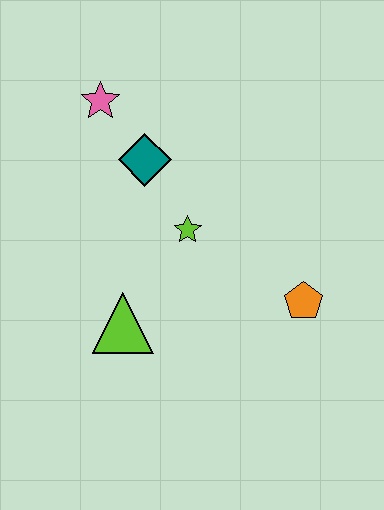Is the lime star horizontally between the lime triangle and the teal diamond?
No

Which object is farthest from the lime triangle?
The pink star is farthest from the lime triangle.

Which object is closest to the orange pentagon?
The lime star is closest to the orange pentagon.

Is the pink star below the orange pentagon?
No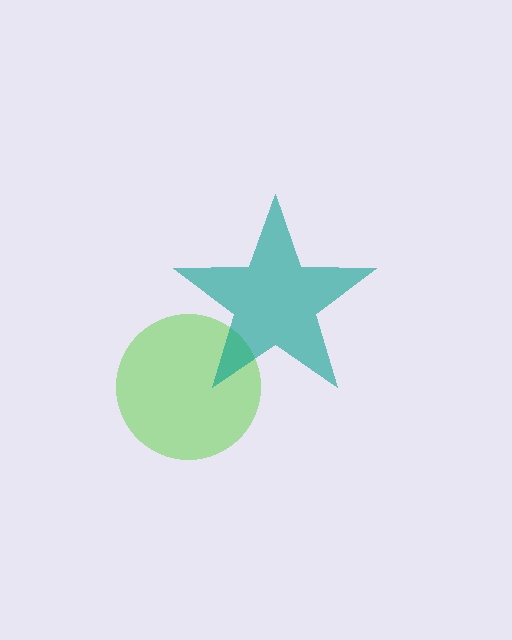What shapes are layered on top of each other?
The layered shapes are: a lime circle, a teal star.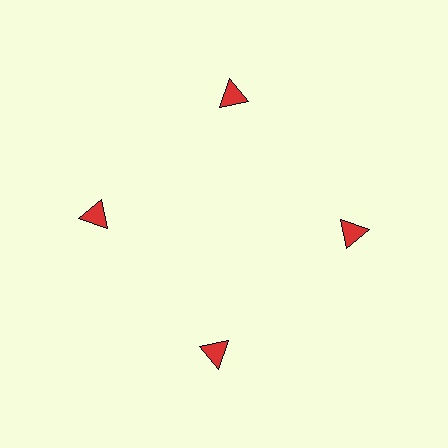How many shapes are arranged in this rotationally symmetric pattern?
There are 4 shapes, arranged in 4 groups of 1.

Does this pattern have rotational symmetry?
Yes, this pattern has 4-fold rotational symmetry. It looks the same after rotating 90 degrees around the center.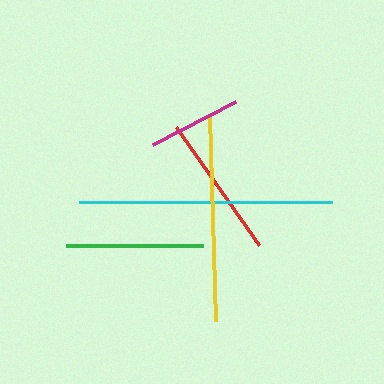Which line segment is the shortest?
The magenta line is the shortest at approximately 93 pixels.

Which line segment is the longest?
The cyan line is the longest at approximately 253 pixels.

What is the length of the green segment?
The green segment is approximately 137 pixels long.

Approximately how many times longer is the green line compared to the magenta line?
The green line is approximately 1.5 times the length of the magenta line.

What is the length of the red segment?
The red segment is approximately 144 pixels long.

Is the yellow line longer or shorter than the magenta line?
The yellow line is longer than the magenta line.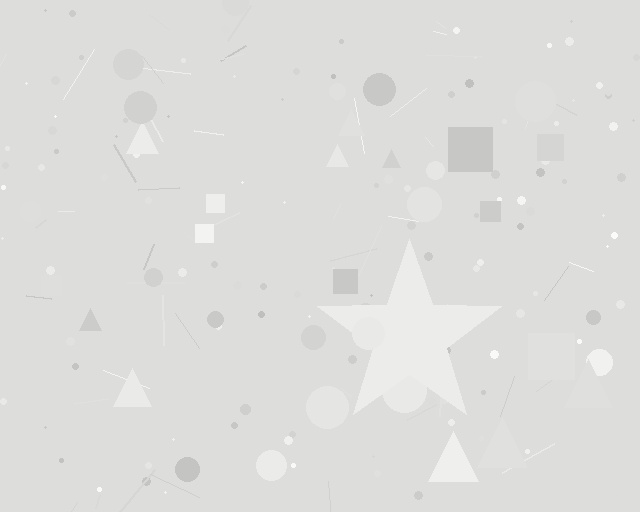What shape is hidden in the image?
A star is hidden in the image.